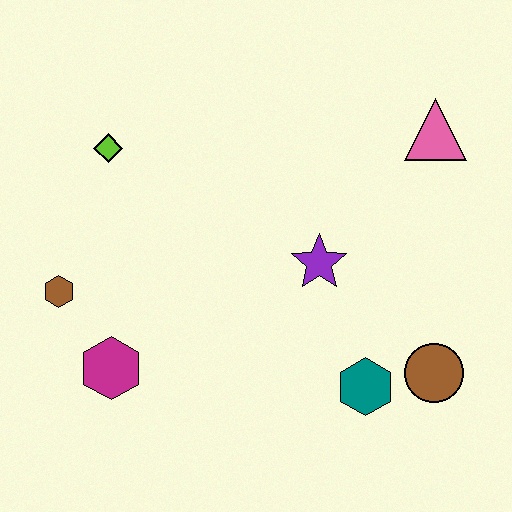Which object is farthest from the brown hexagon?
The pink triangle is farthest from the brown hexagon.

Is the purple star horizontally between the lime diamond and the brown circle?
Yes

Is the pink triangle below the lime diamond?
No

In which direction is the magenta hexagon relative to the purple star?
The magenta hexagon is to the left of the purple star.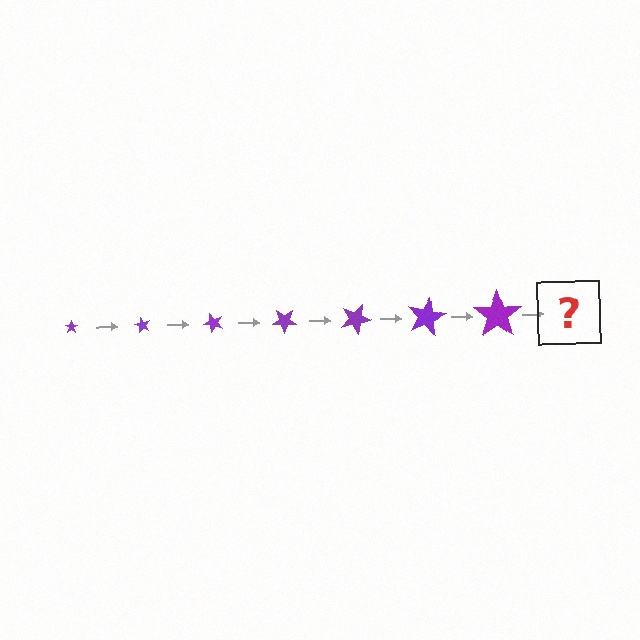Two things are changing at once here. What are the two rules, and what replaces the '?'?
The two rules are that the star grows larger each step and it rotates 60 degrees each step. The '?' should be a star, larger than the previous one and rotated 420 degrees from the start.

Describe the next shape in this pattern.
It should be a star, larger than the previous one and rotated 420 degrees from the start.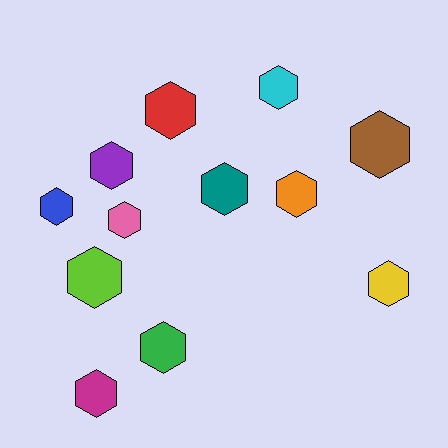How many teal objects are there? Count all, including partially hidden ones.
There is 1 teal object.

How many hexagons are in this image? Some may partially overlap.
There are 12 hexagons.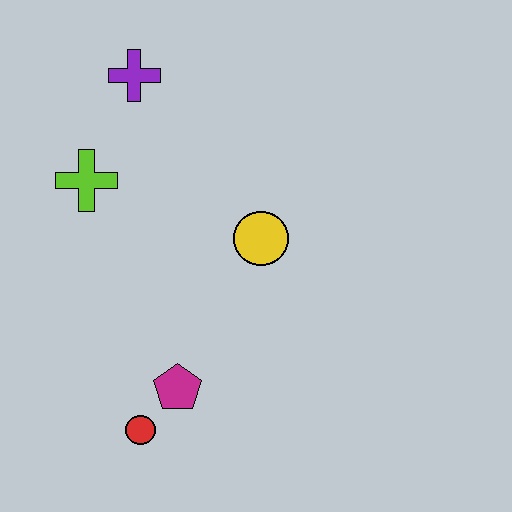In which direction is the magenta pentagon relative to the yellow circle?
The magenta pentagon is below the yellow circle.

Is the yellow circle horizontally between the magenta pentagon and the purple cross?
No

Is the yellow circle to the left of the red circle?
No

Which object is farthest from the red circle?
The purple cross is farthest from the red circle.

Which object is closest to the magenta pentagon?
The red circle is closest to the magenta pentagon.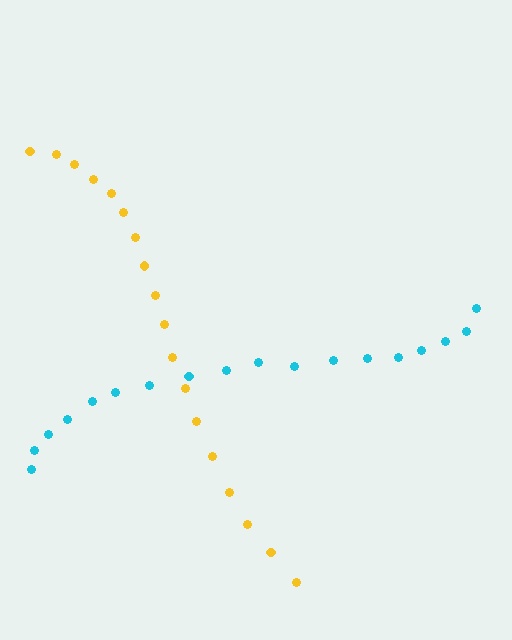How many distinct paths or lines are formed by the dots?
There are 2 distinct paths.